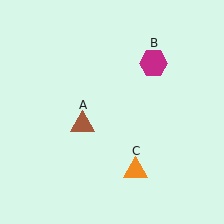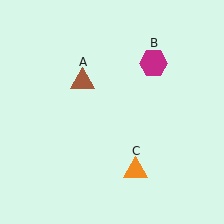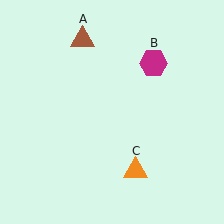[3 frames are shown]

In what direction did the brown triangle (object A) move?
The brown triangle (object A) moved up.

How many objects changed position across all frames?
1 object changed position: brown triangle (object A).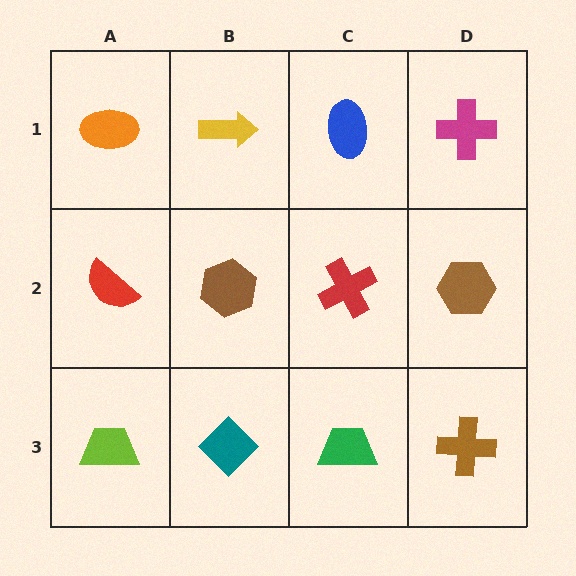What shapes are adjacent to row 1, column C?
A red cross (row 2, column C), a yellow arrow (row 1, column B), a magenta cross (row 1, column D).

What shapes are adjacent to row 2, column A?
An orange ellipse (row 1, column A), a lime trapezoid (row 3, column A), a brown hexagon (row 2, column B).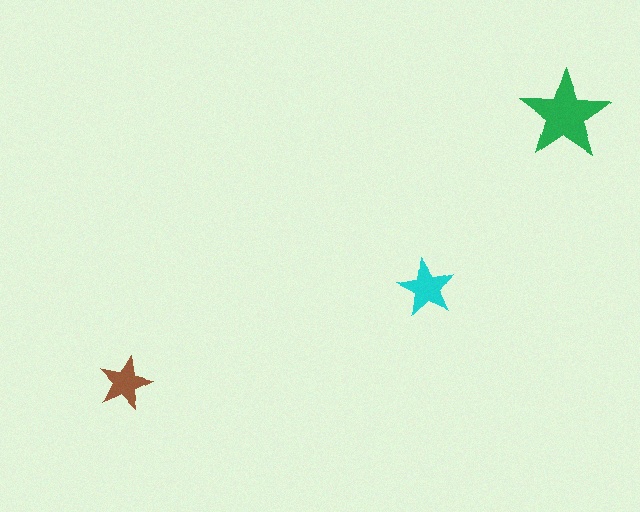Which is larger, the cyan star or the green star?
The green one.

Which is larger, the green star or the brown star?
The green one.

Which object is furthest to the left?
The brown star is leftmost.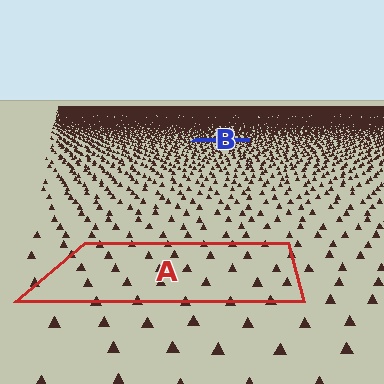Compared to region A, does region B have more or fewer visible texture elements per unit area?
Region B has more texture elements per unit area — they are packed more densely because it is farther away.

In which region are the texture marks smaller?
The texture marks are smaller in region B, because it is farther away.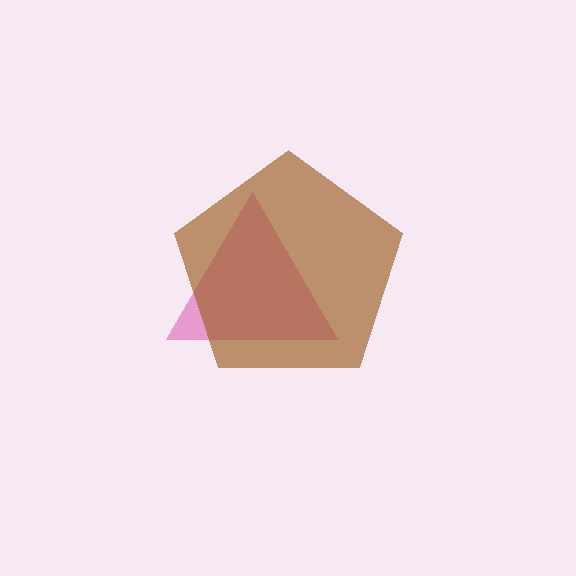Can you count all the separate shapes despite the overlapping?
Yes, there are 2 separate shapes.